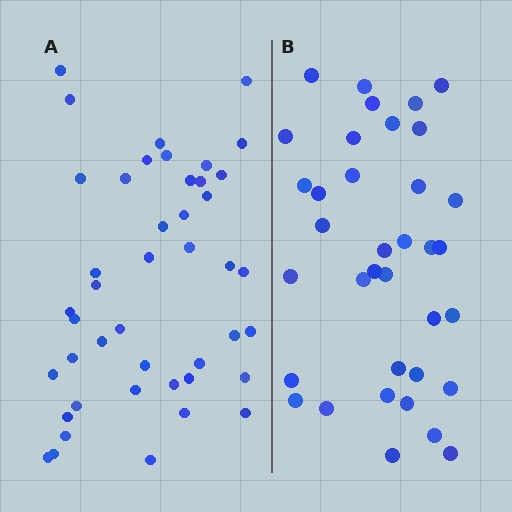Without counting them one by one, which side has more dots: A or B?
Region A (the left region) has more dots.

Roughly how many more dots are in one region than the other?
Region A has roughly 8 or so more dots than region B.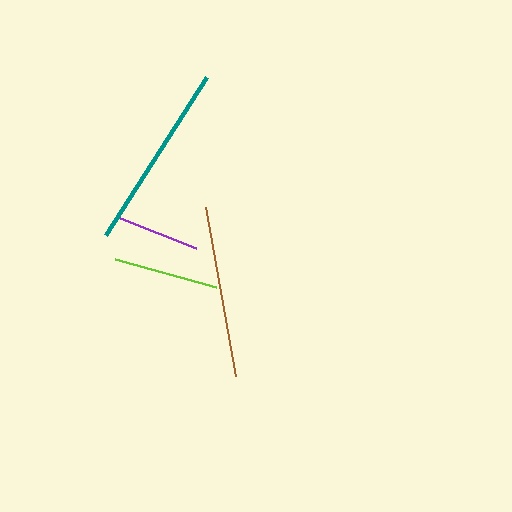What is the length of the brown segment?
The brown segment is approximately 172 pixels long.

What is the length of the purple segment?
The purple segment is approximately 82 pixels long.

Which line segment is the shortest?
The purple line is the shortest at approximately 82 pixels.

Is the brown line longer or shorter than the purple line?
The brown line is longer than the purple line.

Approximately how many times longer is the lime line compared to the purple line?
The lime line is approximately 1.3 times the length of the purple line.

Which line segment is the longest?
The teal line is the longest at approximately 188 pixels.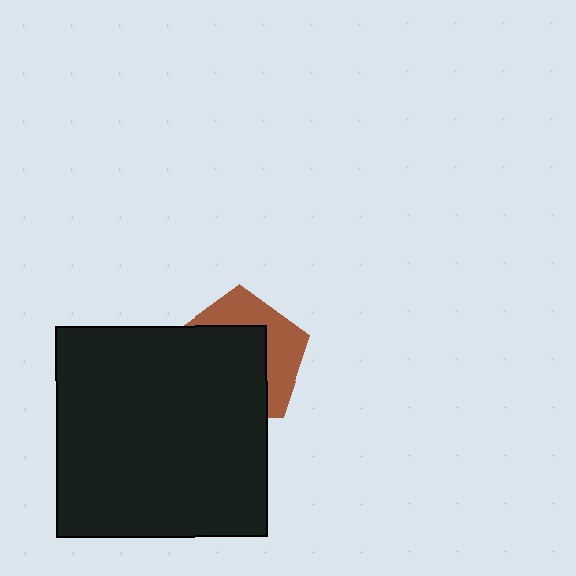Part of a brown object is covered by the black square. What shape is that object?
It is a pentagon.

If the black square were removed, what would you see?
You would see the complete brown pentagon.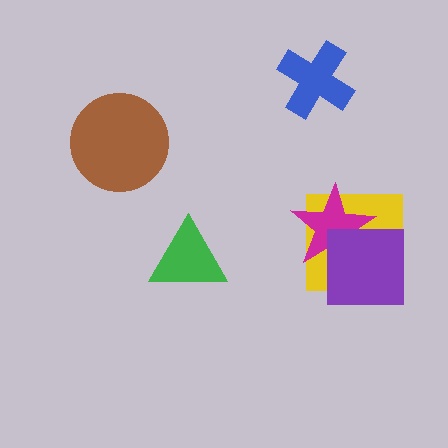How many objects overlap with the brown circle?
0 objects overlap with the brown circle.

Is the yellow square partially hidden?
Yes, it is partially covered by another shape.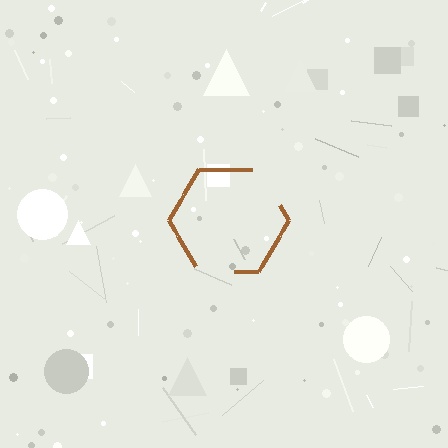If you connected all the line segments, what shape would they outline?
They would outline a hexagon.